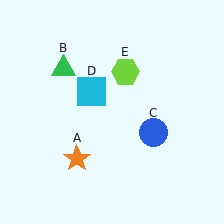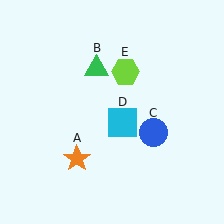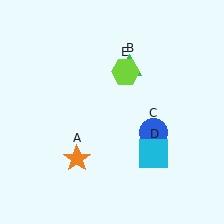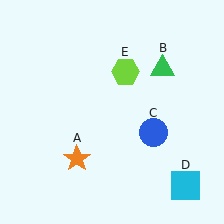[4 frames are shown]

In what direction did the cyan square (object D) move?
The cyan square (object D) moved down and to the right.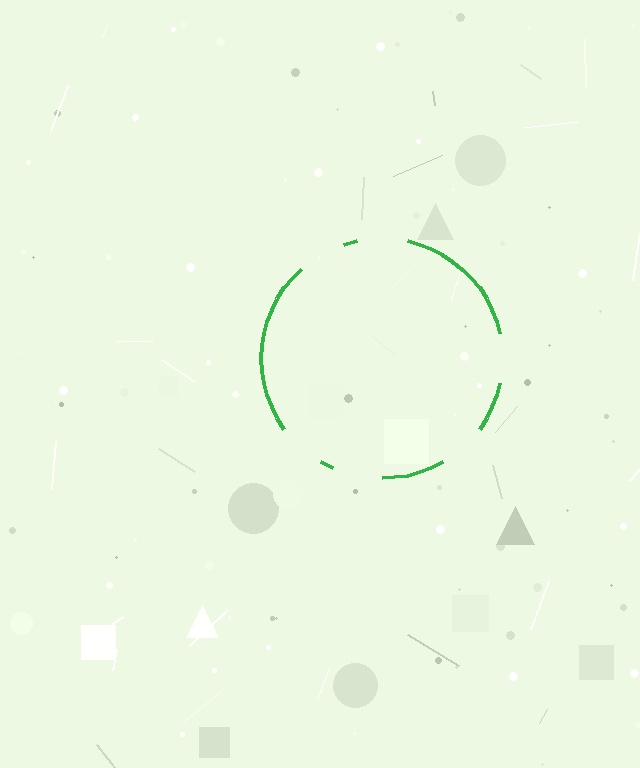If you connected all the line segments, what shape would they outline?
They would outline a circle.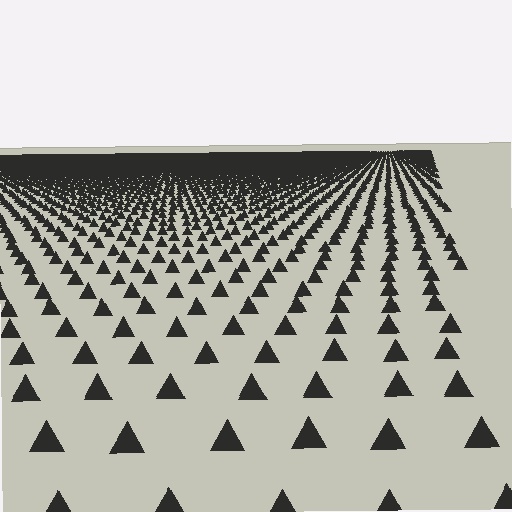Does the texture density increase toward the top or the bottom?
Density increases toward the top.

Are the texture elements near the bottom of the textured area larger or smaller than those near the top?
Larger. Near the bottom, elements are closer to the viewer and appear at a bigger on-screen size.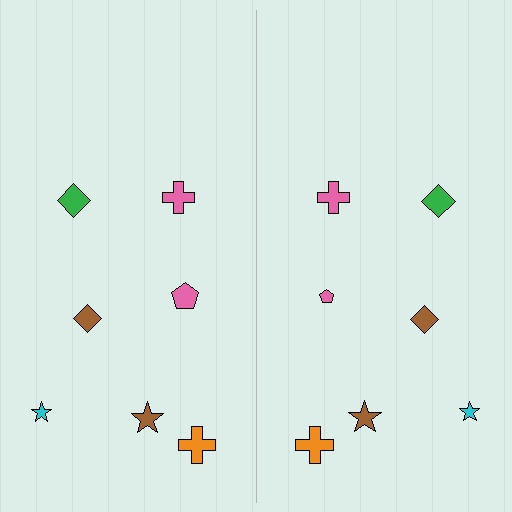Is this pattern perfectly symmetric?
No, the pattern is not perfectly symmetric. The pink pentagon on the right side has a different size than its mirror counterpart.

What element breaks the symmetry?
The pink pentagon on the right side has a different size than its mirror counterpart.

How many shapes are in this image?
There are 14 shapes in this image.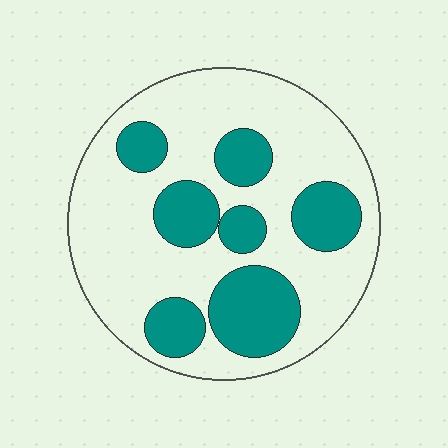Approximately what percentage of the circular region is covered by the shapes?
Approximately 30%.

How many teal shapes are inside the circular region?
7.